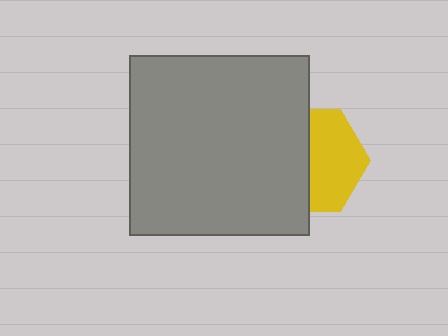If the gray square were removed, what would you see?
You would see the complete yellow hexagon.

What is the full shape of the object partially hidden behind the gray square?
The partially hidden object is a yellow hexagon.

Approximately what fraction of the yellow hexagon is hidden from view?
Roughly 48% of the yellow hexagon is hidden behind the gray square.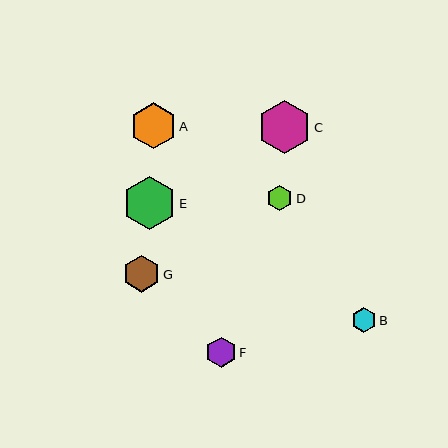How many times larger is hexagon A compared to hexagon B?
Hexagon A is approximately 1.9 times the size of hexagon B.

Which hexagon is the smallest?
Hexagon B is the smallest with a size of approximately 24 pixels.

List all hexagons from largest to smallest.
From largest to smallest: C, E, A, G, F, D, B.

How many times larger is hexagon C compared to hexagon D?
Hexagon C is approximately 2.1 times the size of hexagon D.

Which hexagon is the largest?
Hexagon C is the largest with a size of approximately 53 pixels.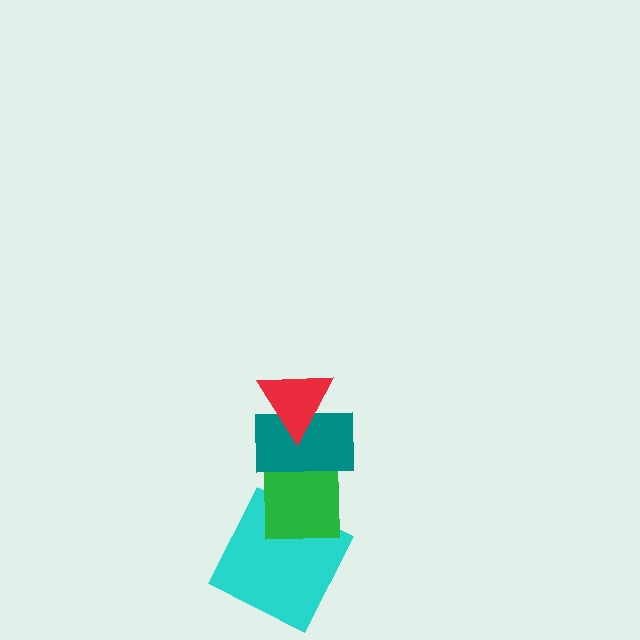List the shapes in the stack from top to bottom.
From top to bottom: the red triangle, the teal rectangle, the green square, the cyan square.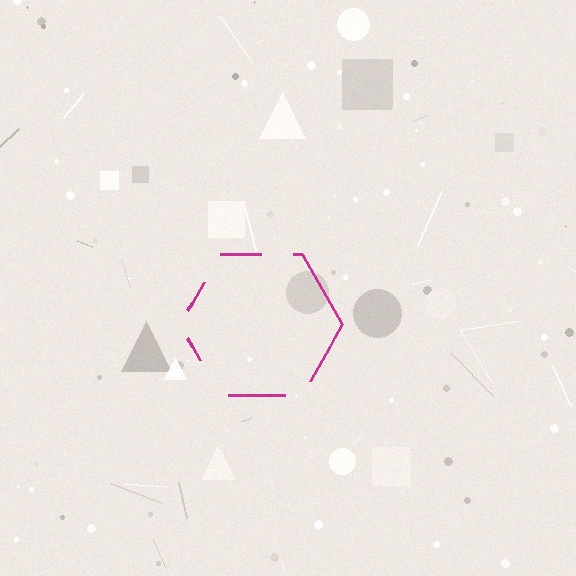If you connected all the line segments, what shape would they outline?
They would outline a hexagon.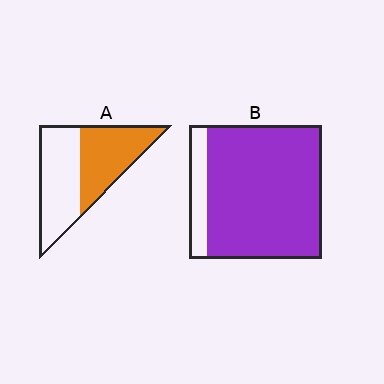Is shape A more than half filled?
Roughly half.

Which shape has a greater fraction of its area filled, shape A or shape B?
Shape B.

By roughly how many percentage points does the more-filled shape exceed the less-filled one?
By roughly 40 percentage points (B over A).